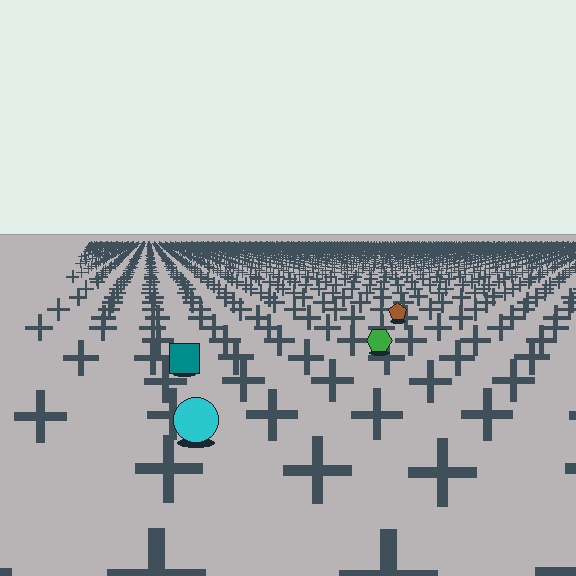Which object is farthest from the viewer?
The brown pentagon is farthest from the viewer. It appears smaller and the ground texture around it is denser.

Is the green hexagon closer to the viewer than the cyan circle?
No. The cyan circle is closer — you can tell from the texture gradient: the ground texture is coarser near it.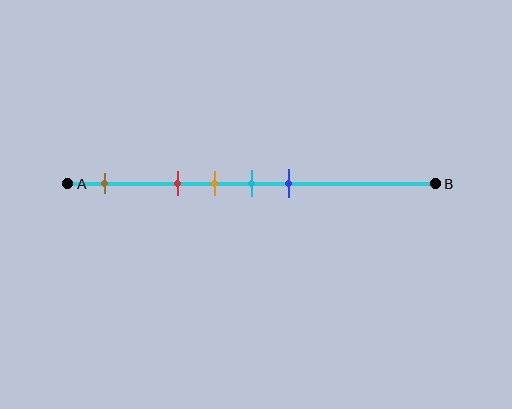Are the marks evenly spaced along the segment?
No, the marks are not evenly spaced.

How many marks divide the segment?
There are 5 marks dividing the segment.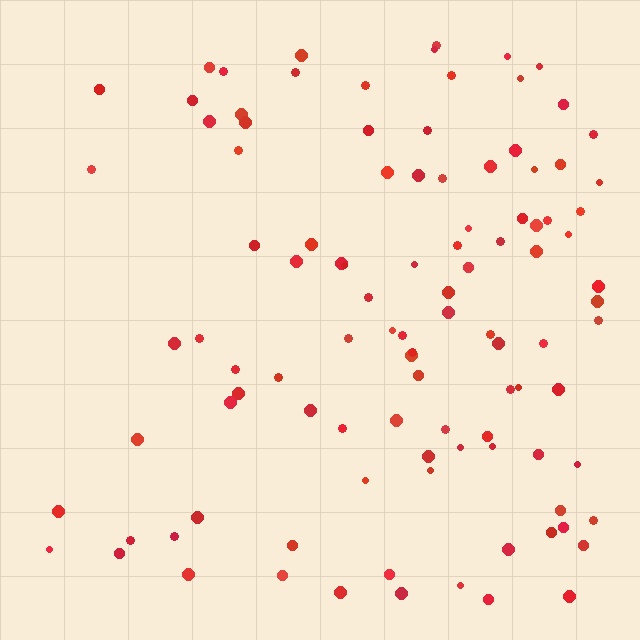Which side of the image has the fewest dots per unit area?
The left.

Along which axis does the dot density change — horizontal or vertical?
Horizontal.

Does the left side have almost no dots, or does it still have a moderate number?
Still a moderate number, just noticeably fewer than the right.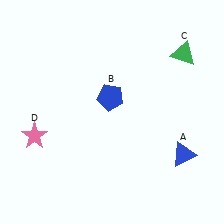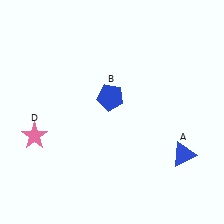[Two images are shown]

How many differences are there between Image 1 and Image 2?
There is 1 difference between the two images.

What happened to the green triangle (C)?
The green triangle (C) was removed in Image 2. It was in the top-right area of Image 1.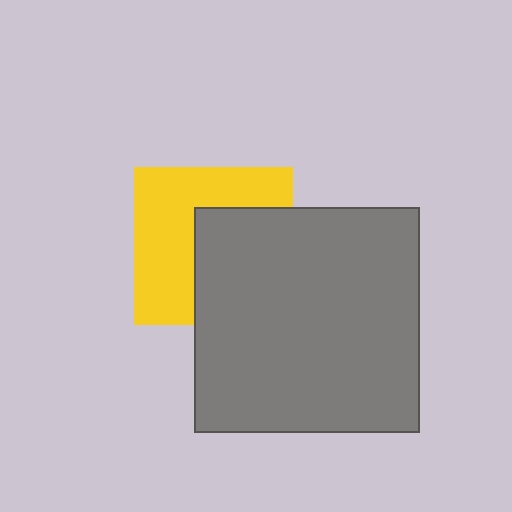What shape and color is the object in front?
The object in front is a gray square.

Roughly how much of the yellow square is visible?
About half of it is visible (roughly 53%).